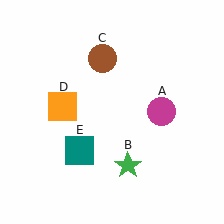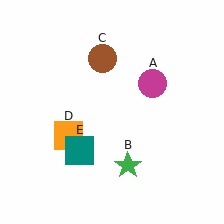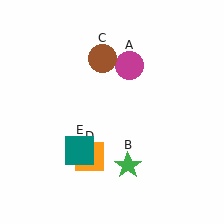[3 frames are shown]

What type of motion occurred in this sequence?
The magenta circle (object A), orange square (object D) rotated counterclockwise around the center of the scene.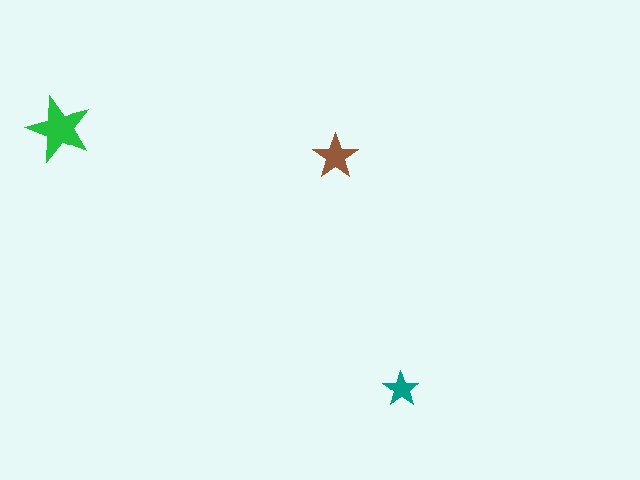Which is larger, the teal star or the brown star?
The brown one.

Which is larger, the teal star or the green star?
The green one.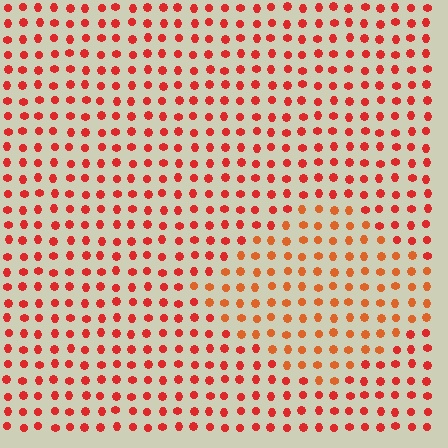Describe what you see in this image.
The image is filled with small red elements in a uniform arrangement. A diamond-shaped region is visible where the elements are tinted to a slightly different hue, forming a subtle color boundary.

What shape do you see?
I see a diamond.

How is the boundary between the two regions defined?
The boundary is defined purely by a slight shift in hue (about 21 degrees). Spacing, size, and orientation are identical on both sides.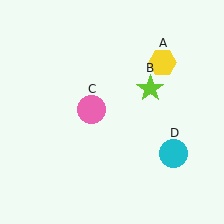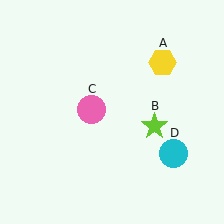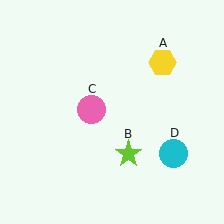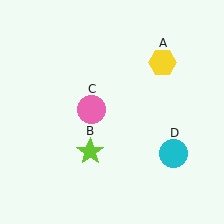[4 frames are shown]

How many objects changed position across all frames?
1 object changed position: lime star (object B).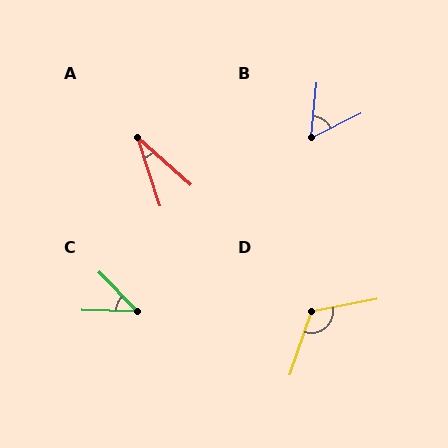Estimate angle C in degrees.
Approximately 44 degrees.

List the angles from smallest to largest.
A (30°), C (44°), B (58°), D (120°).